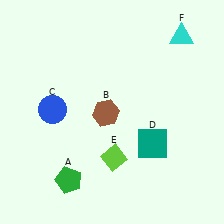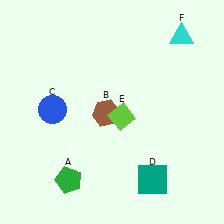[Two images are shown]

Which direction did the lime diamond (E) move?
The lime diamond (E) moved up.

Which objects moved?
The objects that moved are: the teal square (D), the lime diamond (E).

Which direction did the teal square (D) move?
The teal square (D) moved down.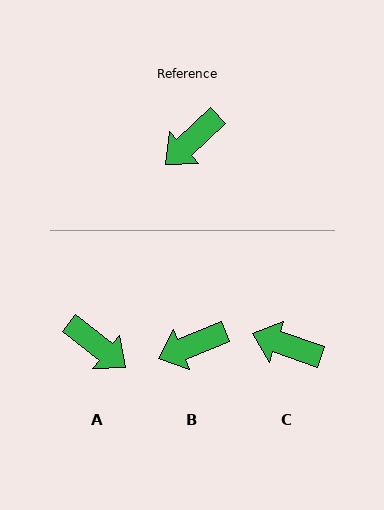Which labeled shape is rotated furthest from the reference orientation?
A, about 98 degrees away.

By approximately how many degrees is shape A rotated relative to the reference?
Approximately 98 degrees counter-clockwise.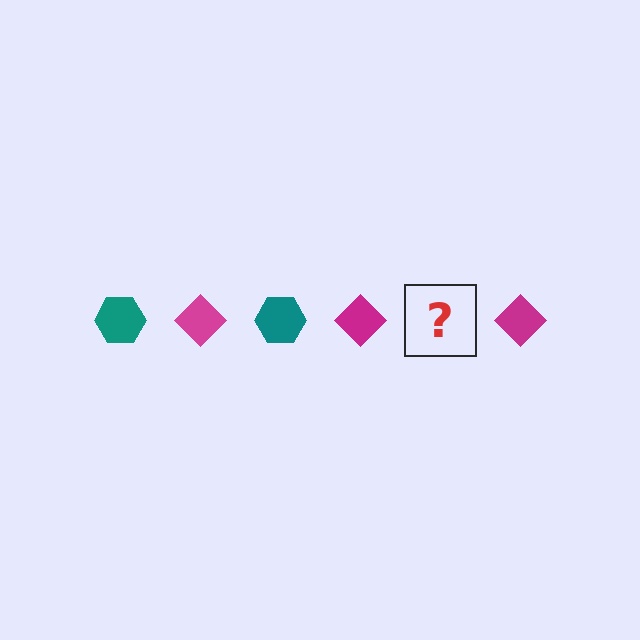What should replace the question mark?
The question mark should be replaced with a teal hexagon.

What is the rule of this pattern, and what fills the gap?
The rule is that the pattern alternates between teal hexagon and magenta diamond. The gap should be filled with a teal hexagon.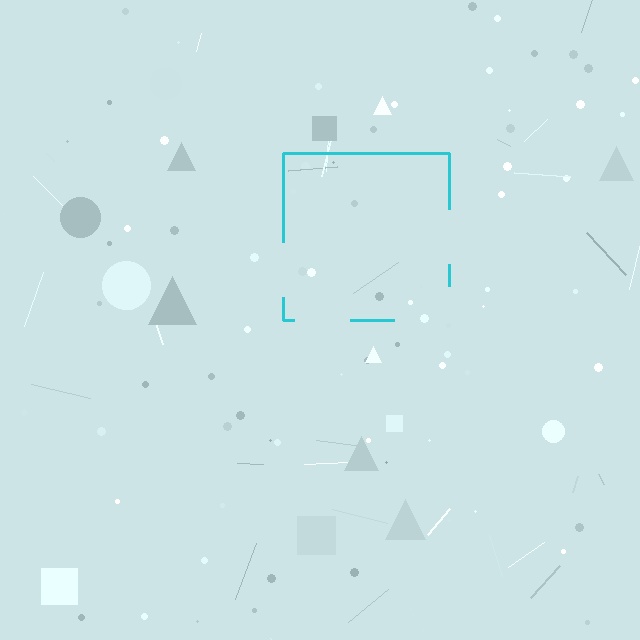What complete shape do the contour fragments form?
The contour fragments form a square.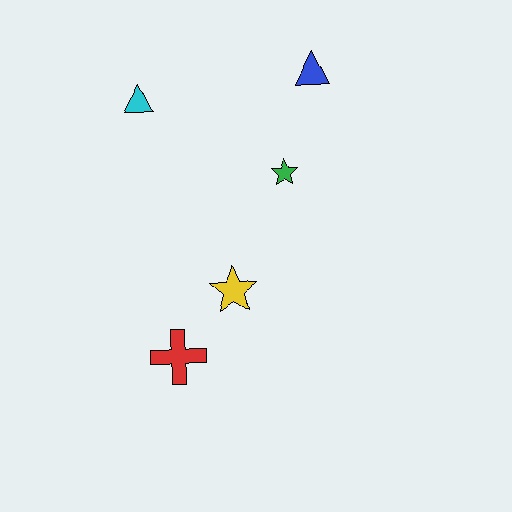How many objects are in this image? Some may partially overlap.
There are 5 objects.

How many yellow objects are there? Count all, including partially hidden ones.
There is 1 yellow object.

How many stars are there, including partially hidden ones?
There are 2 stars.